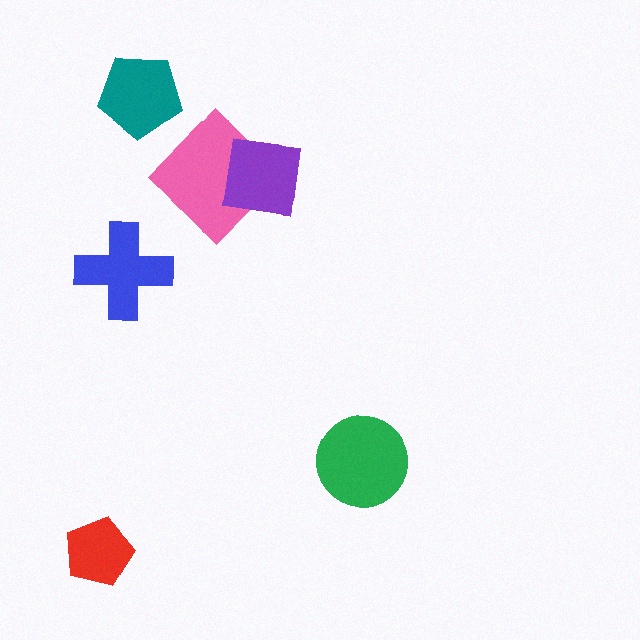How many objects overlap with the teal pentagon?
0 objects overlap with the teal pentagon.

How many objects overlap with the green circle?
0 objects overlap with the green circle.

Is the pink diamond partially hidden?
Yes, it is partially covered by another shape.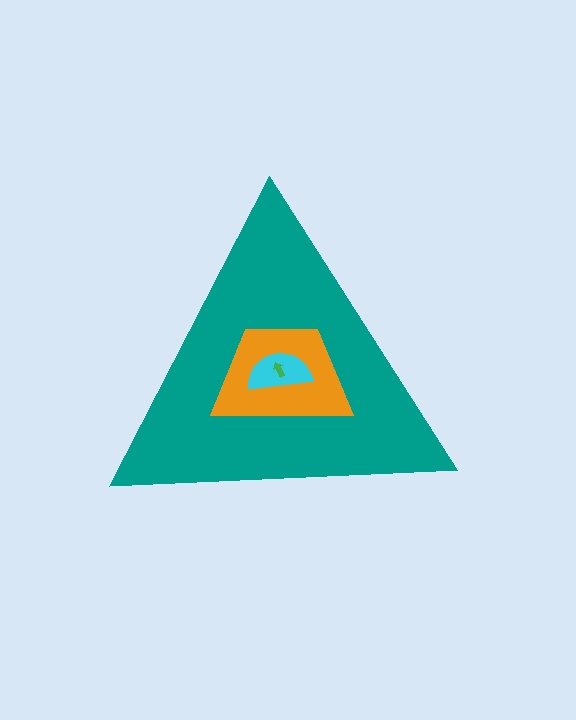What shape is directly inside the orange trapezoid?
The cyan semicircle.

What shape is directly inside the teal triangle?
The orange trapezoid.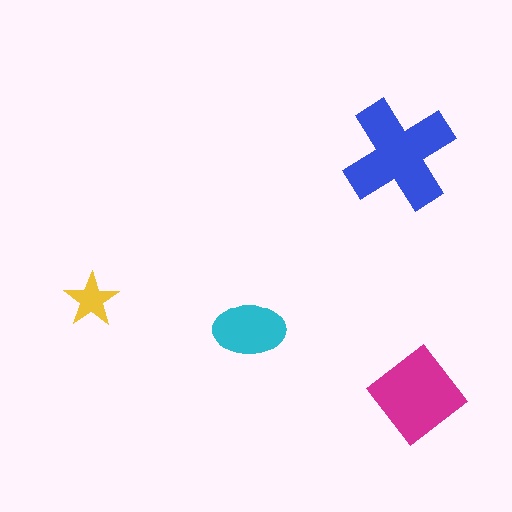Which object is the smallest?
The yellow star.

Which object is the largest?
The blue cross.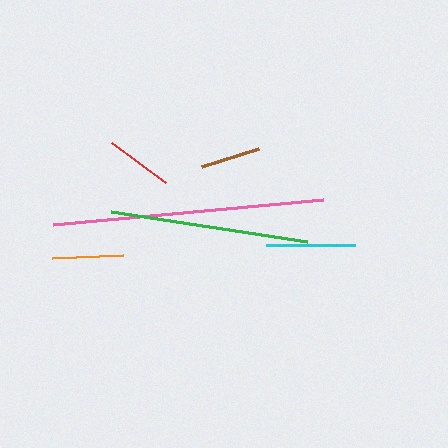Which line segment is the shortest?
The brown line is the shortest at approximately 61 pixels.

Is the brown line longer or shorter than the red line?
The red line is longer than the brown line.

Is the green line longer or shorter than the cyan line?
The green line is longer than the cyan line.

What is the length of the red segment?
The red segment is approximately 67 pixels long.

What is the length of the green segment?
The green segment is approximately 198 pixels long.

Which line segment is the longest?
The pink line is the longest at approximately 271 pixels.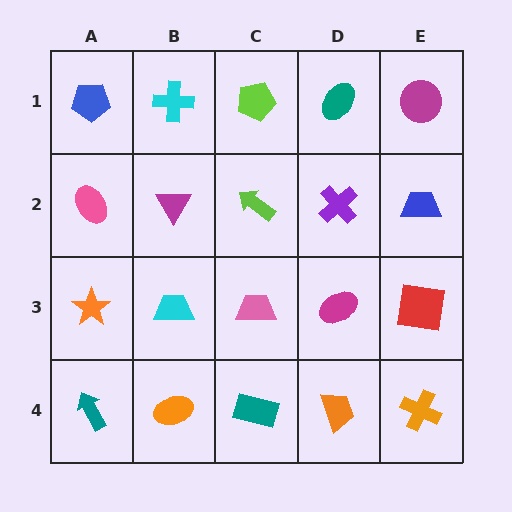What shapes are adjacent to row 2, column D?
A teal ellipse (row 1, column D), a magenta ellipse (row 3, column D), a lime arrow (row 2, column C), a blue trapezoid (row 2, column E).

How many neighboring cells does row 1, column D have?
3.